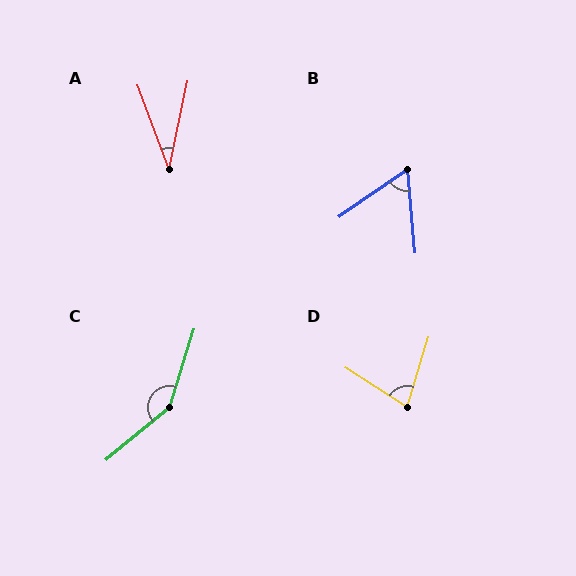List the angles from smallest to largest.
A (32°), B (61°), D (74°), C (147°).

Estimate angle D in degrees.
Approximately 74 degrees.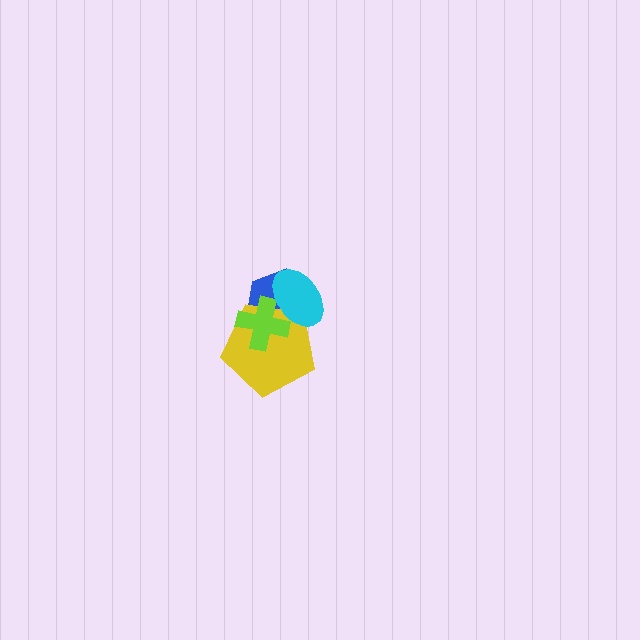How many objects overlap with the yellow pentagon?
3 objects overlap with the yellow pentagon.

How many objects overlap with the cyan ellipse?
3 objects overlap with the cyan ellipse.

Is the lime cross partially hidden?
Yes, it is partially covered by another shape.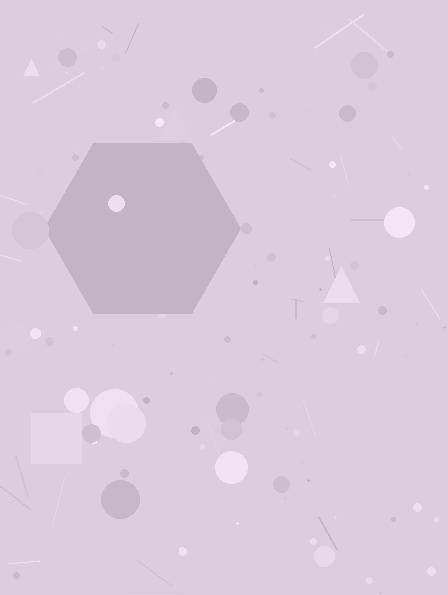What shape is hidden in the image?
A hexagon is hidden in the image.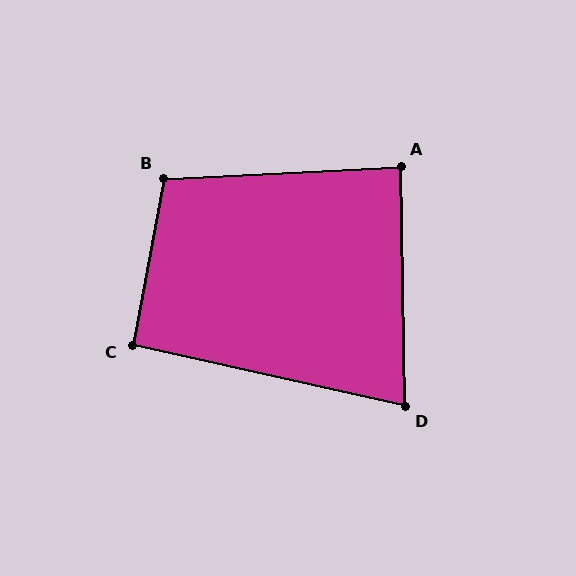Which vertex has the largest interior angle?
B, at approximately 103 degrees.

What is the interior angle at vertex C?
Approximately 92 degrees (approximately right).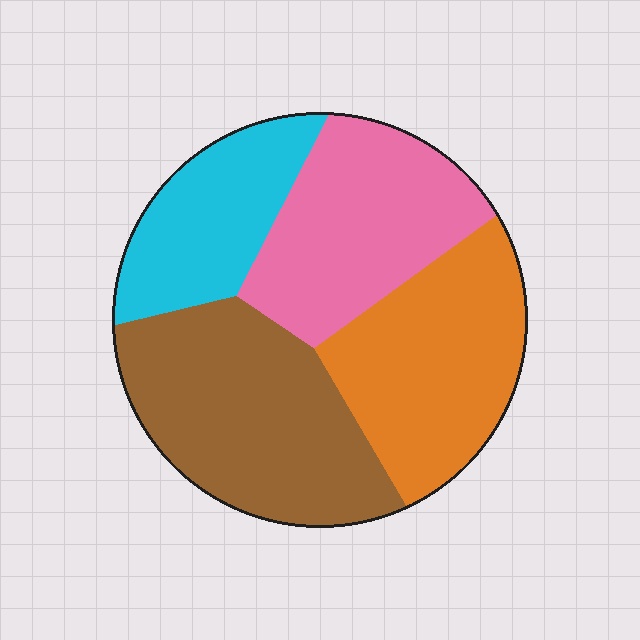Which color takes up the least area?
Cyan, at roughly 20%.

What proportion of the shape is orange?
Orange covers roughly 25% of the shape.